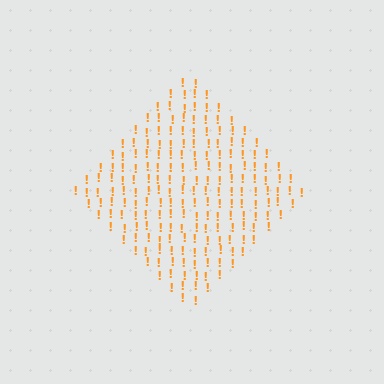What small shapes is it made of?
It is made of small exclamation marks.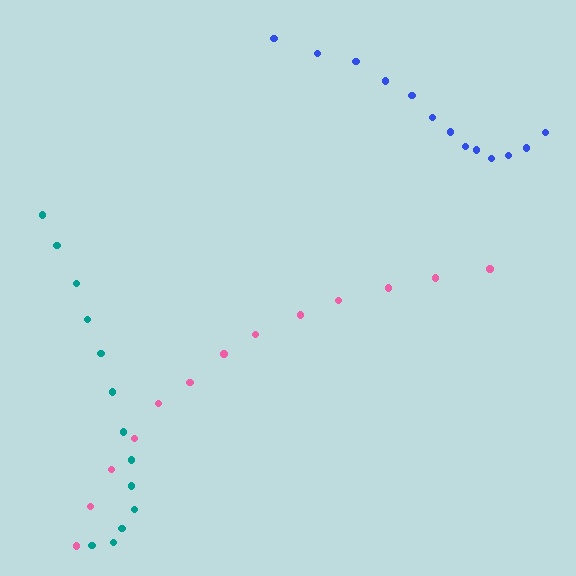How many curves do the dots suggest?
There are 3 distinct paths.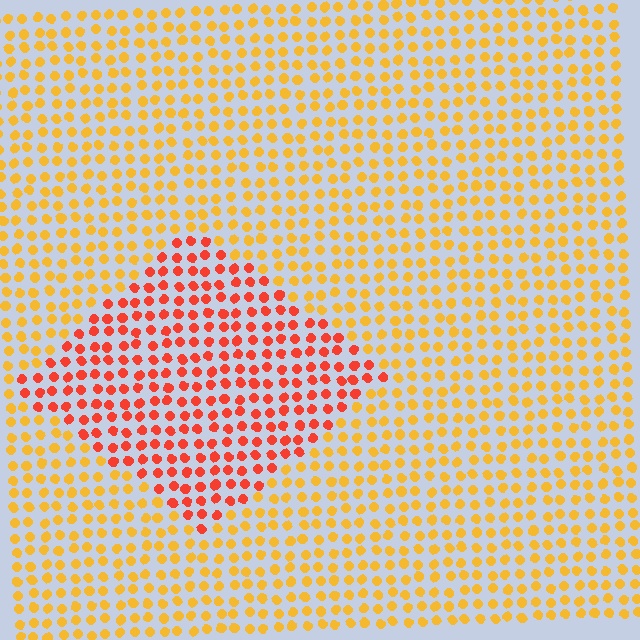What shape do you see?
I see a diamond.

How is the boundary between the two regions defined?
The boundary is defined purely by a slight shift in hue (about 38 degrees). Spacing, size, and orientation are identical on both sides.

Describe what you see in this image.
The image is filled with small yellow elements in a uniform arrangement. A diamond-shaped region is visible where the elements are tinted to a slightly different hue, forming a subtle color boundary.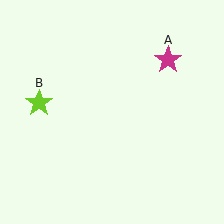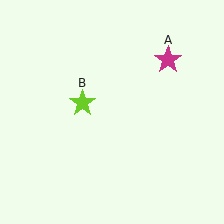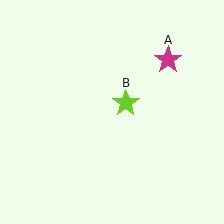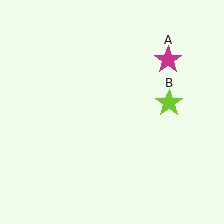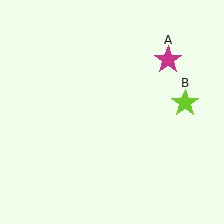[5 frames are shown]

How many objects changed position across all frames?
1 object changed position: lime star (object B).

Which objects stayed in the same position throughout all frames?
Magenta star (object A) remained stationary.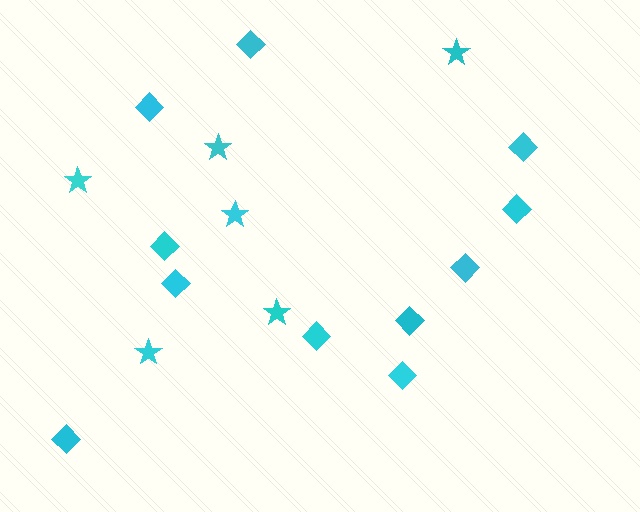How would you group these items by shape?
There are 2 groups: one group of diamonds (11) and one group of stars (6).